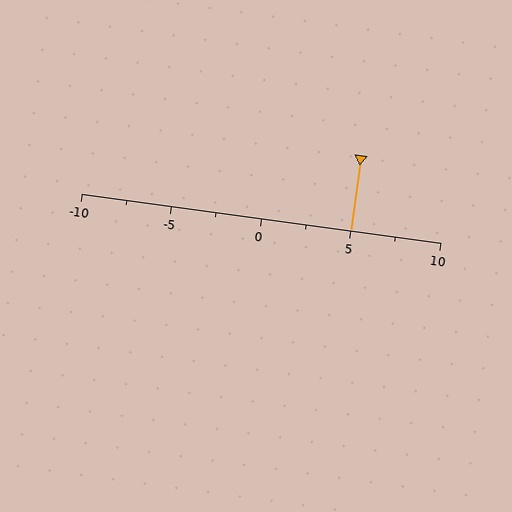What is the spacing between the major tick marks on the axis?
The major ticks are spaced 5 apart.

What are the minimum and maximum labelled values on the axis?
The axis runs from -10 to 10.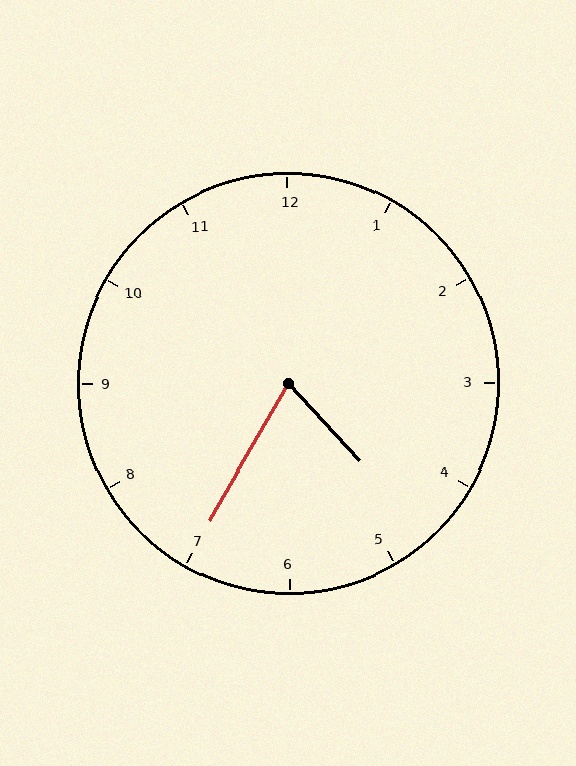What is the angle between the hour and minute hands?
Approximately 72 degrees.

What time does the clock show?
4:35.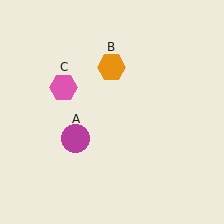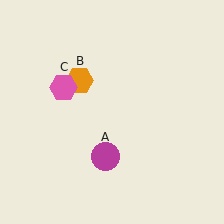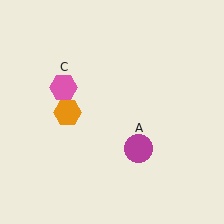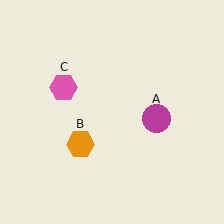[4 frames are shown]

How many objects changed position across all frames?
2 objects changed position: magenta circle (object A), orange hexagon (object B).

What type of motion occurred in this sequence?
The magenta circle (object A), orange hexagon (object B) rotated counterclockwise around the center of the scene.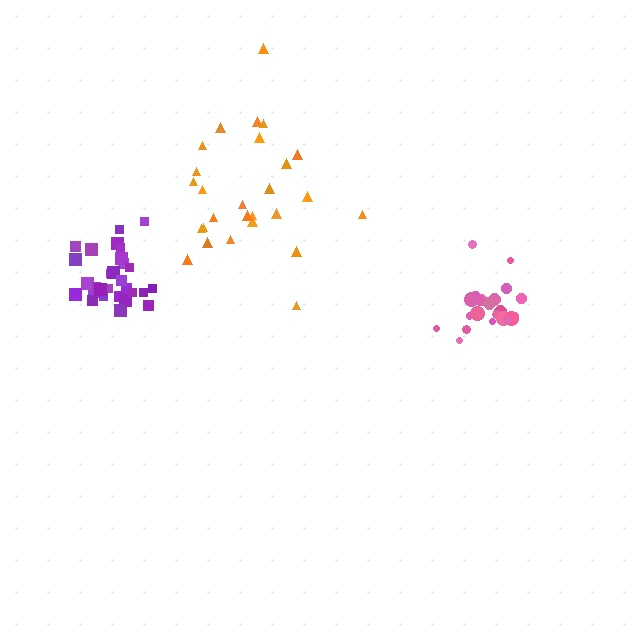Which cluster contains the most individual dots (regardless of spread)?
Purple (31).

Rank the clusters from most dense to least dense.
purple, pink, orange.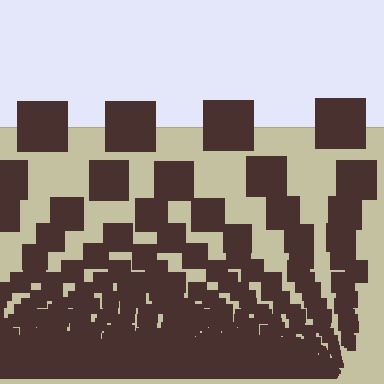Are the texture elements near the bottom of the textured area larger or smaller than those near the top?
Smaller. The gradient is inverted — elements near the bottom are smaller and denser.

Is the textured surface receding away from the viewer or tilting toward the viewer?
The surface appears to tilt toward the viewer. Texture elements get larger and sparser toward the top.